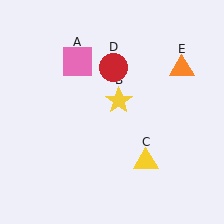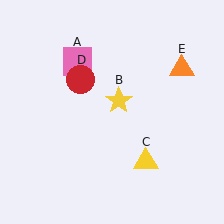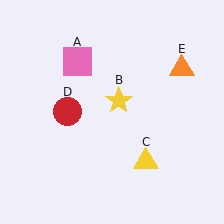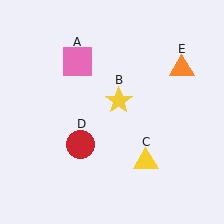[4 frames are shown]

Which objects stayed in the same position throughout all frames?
Pink square (object A) and yellow star (object B) and yellow triangle (object C) and orange triangle (object E) remained stationary.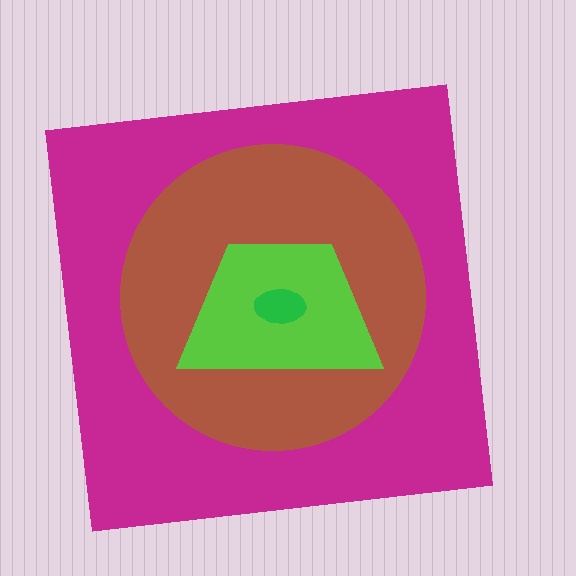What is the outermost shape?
The magenta square.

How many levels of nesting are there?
4.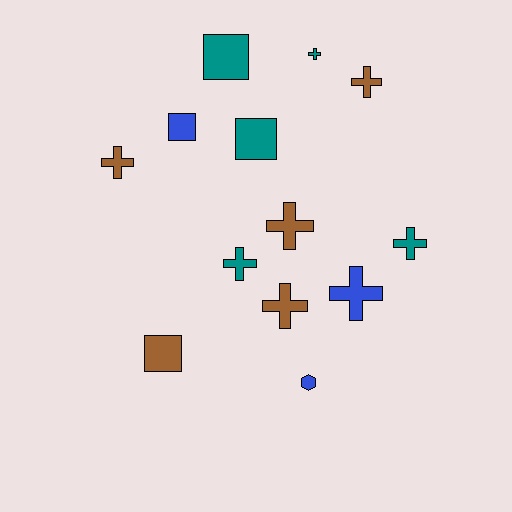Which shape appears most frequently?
Cross, with 8 objects.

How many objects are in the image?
There are 13 objects.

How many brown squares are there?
There is 1 brown square.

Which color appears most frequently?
Brown, with 5 objects.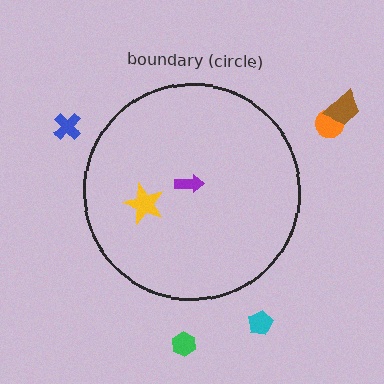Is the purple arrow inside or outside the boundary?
Inside.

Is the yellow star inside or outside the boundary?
Inside.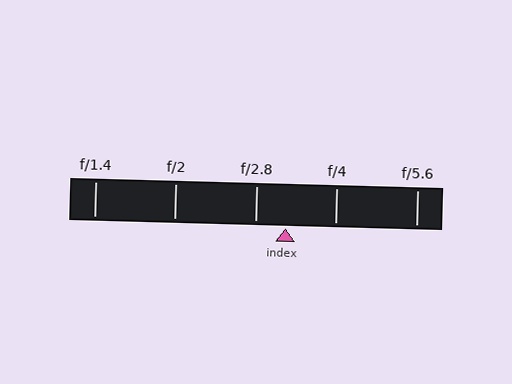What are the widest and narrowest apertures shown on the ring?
The widest aperture shown is f/1.4 and the narrowest is f/5.6.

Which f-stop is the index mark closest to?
The index mark is closest to f/2.8.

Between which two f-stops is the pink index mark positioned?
The index mark is between f/2.8 and f/4.